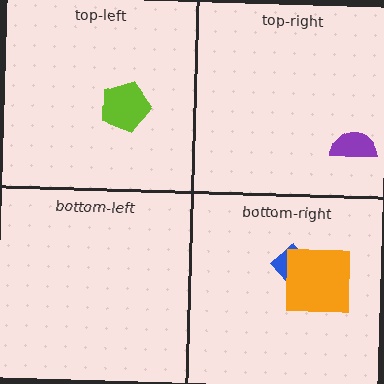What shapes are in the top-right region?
The purple semicircle.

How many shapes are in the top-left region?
1.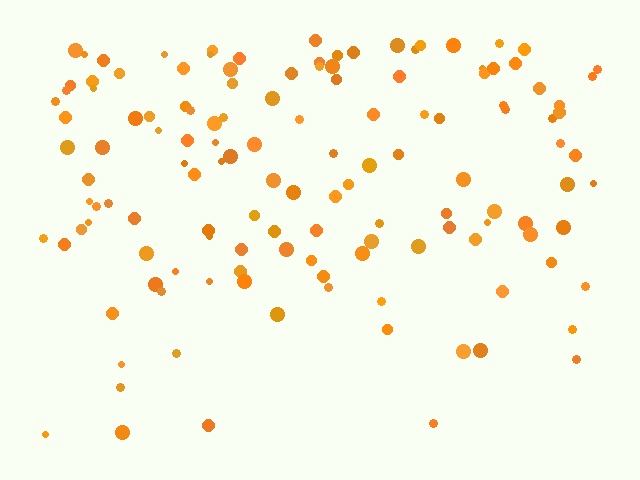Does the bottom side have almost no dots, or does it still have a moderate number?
Still a moderate number, just noticeably fewer than the top.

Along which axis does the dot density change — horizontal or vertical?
Vertical.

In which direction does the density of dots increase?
From bottom to top, with the top side densest.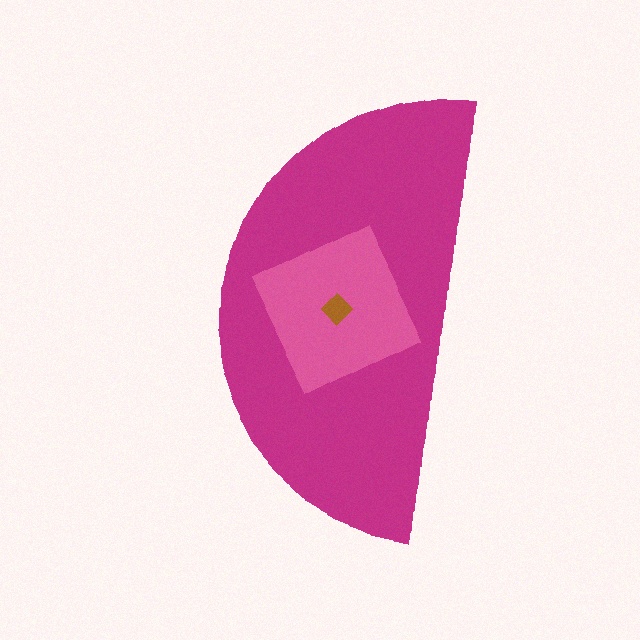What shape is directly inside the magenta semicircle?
The pink square.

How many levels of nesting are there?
3.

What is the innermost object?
The brown diamond.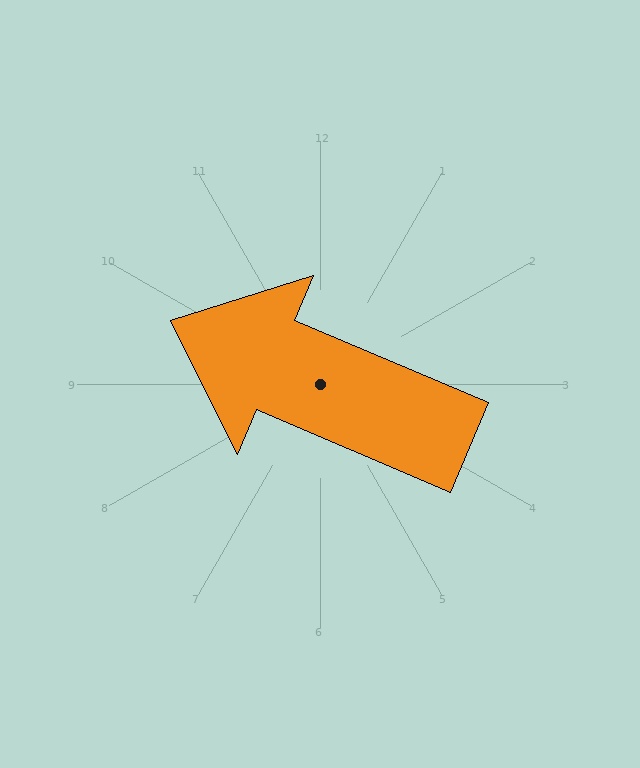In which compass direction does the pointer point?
Northwest.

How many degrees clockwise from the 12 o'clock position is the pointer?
Approximately 293 degrees.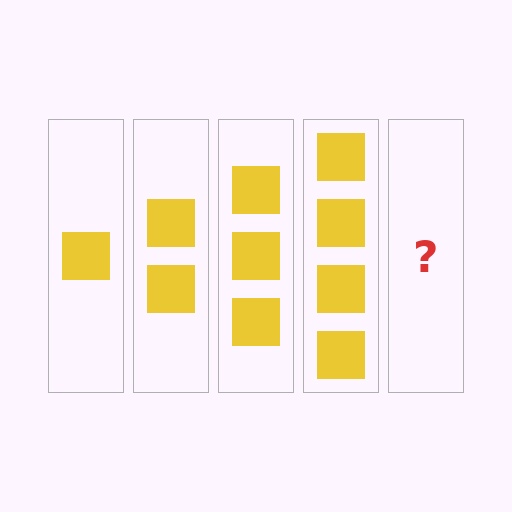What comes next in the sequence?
The next element should be 5 squares.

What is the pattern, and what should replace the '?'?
The pattern is that each step adds one more square. The '?' should be 5 squares.